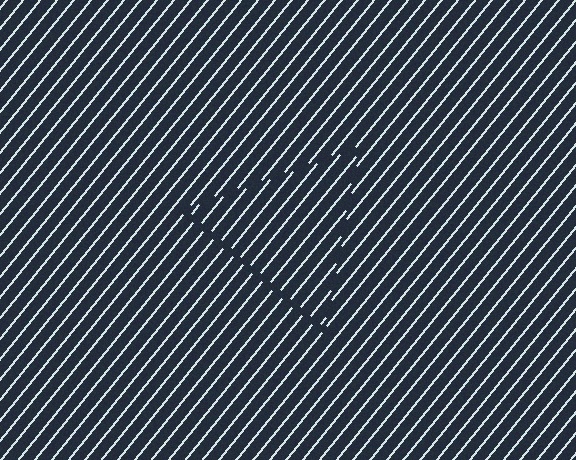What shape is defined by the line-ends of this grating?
An illusory triangle. The interior of the shape contains the same grating, shifted by half a period — the contour is defined by the phase discontinuity where line-ends from the inner and outer gratings abut.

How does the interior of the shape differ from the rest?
The interior of the shape contains the same grating, shifted by half a period — the contour is defined by the phase discontinuity where line-ends from the inner and outer gratings abut.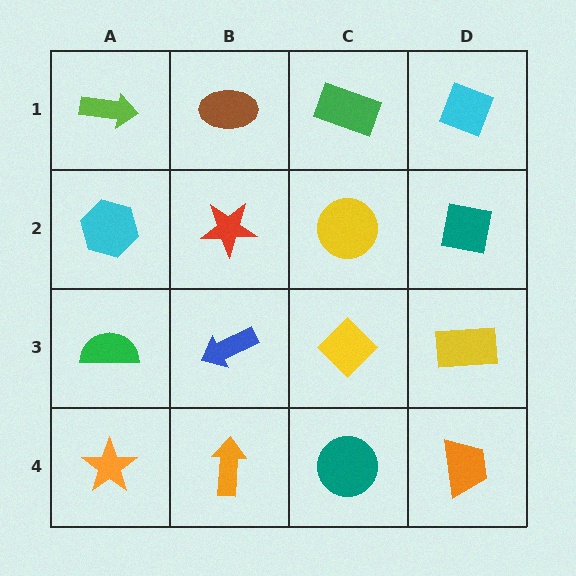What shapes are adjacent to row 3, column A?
A cyan hexagon (row 2, column A), an orange star (row 4, column A), a blue arrow (row 3, column B).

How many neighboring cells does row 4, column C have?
3.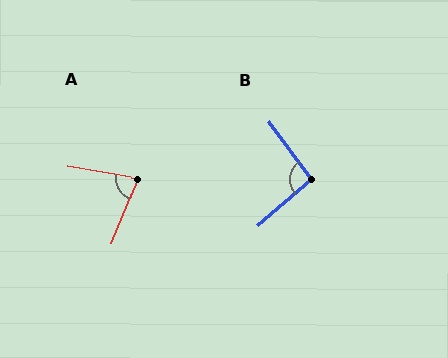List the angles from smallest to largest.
A (77°), B (95°).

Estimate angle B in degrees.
Approximately 95 degrees.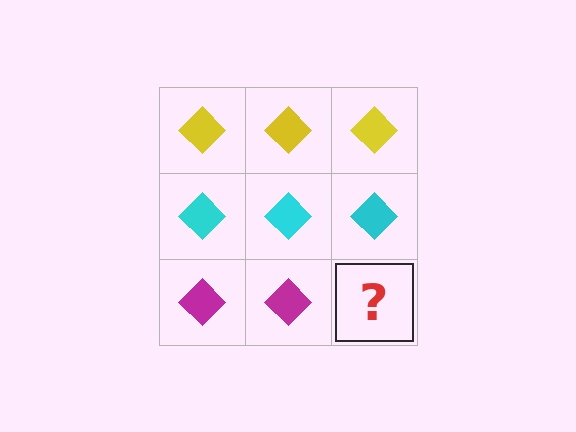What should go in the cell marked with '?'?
The missing cell should contain a magenta diamond.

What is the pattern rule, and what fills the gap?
The rule is that each row has a consistent color. The gap should be filled with a magenta diamond.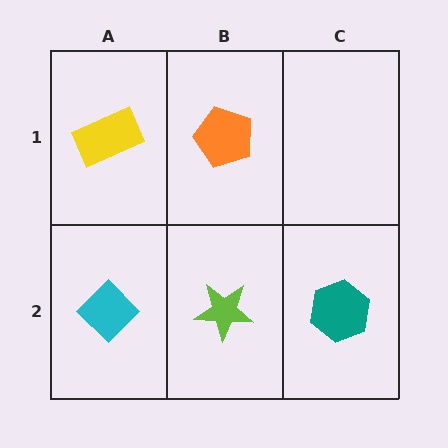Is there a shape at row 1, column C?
No, that cell is empty.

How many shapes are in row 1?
2 shapes.